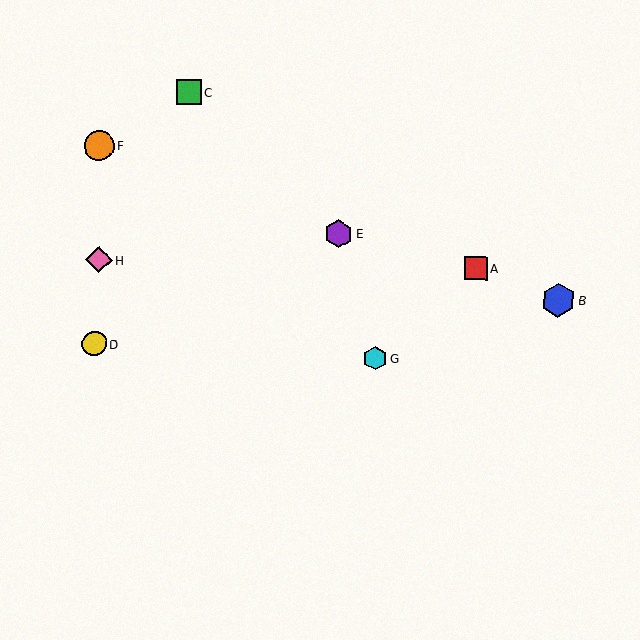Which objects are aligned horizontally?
Objects A, H are aligned horizontally.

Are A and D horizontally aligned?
No, A is at y≈268 and D is at y≈344.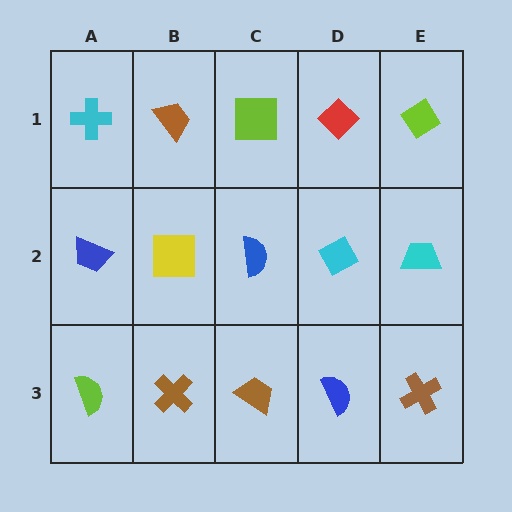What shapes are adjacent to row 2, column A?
A cyan cross (row 1, column A), a lime semicircle (row 3, column A), a yellow square (row 2, column B).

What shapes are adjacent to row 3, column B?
A yellow square (row 2, column B), a lime semicircle (row 3, column A), a brown trapezoid (row 3, column C).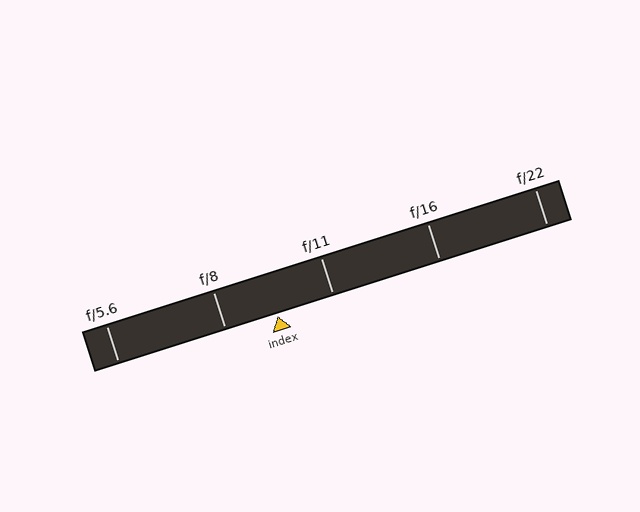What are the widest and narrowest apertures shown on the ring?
The widest aperture shown is f/5.6 and the narrowest is f/22.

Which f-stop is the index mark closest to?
The index mark is closest to f/8.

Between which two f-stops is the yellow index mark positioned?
The index mark is between f/8 and f/11.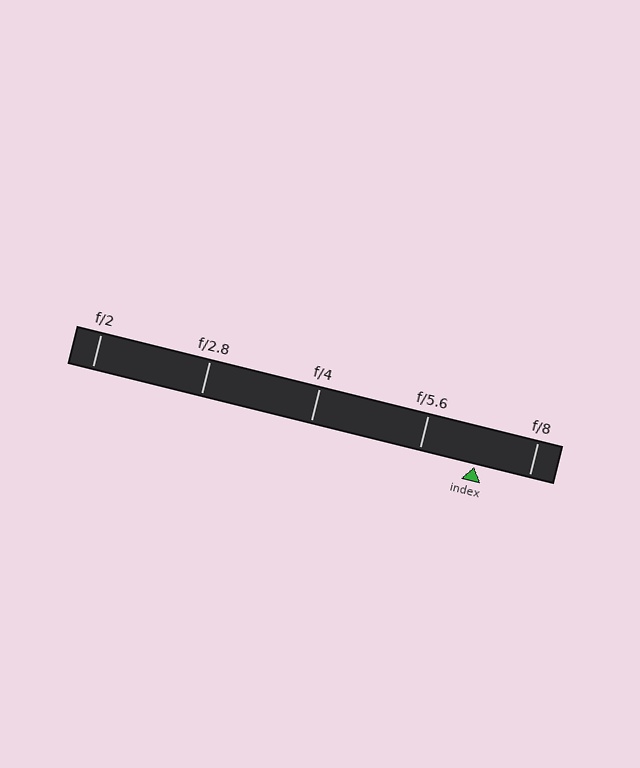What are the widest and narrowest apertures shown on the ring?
The widest aperture shown is f/2 and the narrowest is f/8.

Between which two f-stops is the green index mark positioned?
The index mark is between f/5.6 and f/8.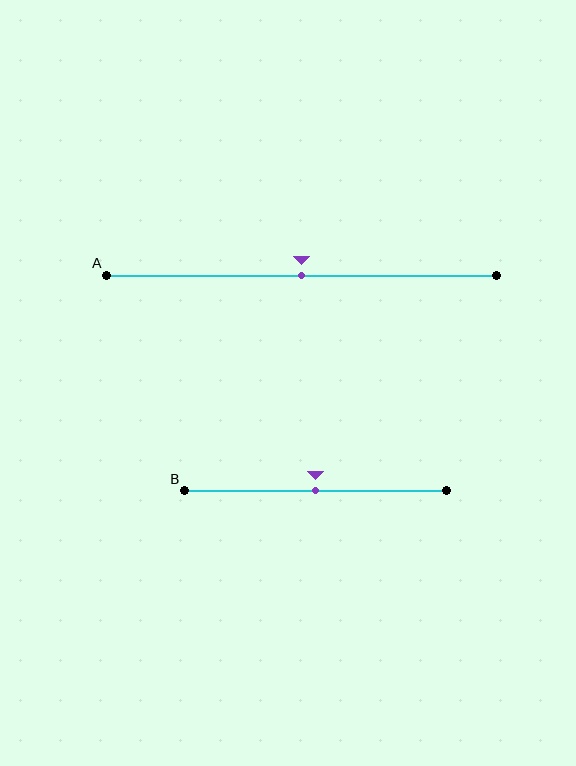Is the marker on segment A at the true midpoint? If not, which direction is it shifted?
Yes, the marker on segment A is at the true midpoint.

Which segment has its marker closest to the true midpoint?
Segment A has its marker closest to the true midpoint.